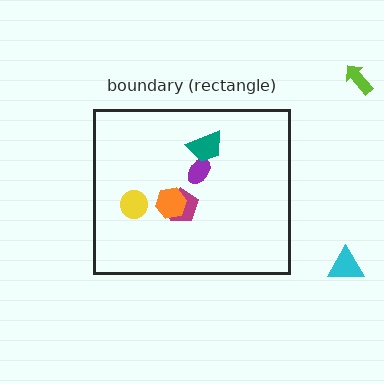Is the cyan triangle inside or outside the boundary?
Outside.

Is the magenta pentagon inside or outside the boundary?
Inside.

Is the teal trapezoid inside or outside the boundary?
Inside.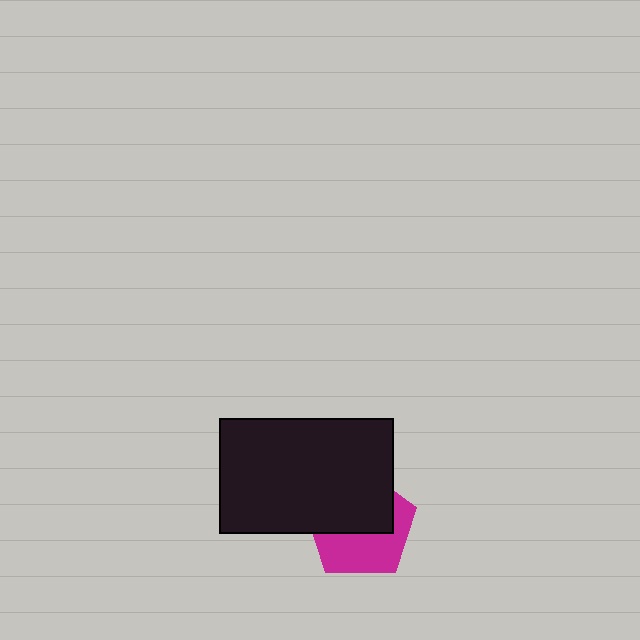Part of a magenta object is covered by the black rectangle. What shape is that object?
It is a pentagon.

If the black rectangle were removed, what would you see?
You would see the complete magenta pentagon.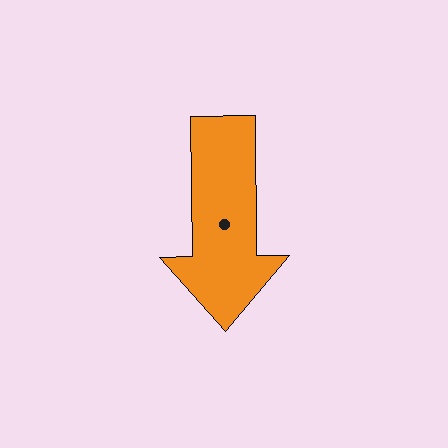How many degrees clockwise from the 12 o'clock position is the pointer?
Approximately 179 degrees.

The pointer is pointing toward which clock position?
Roughly 6 o'clock.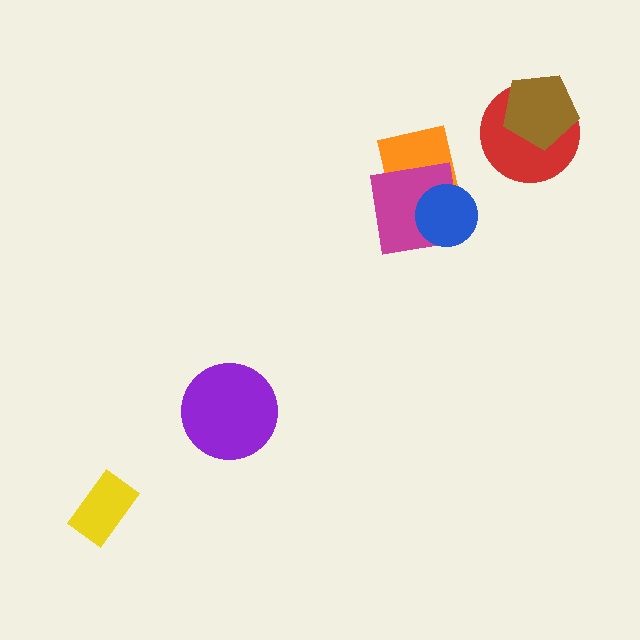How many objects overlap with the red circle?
1 object overlaps with the red circle.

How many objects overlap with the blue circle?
2 objects overlap with the blue circle.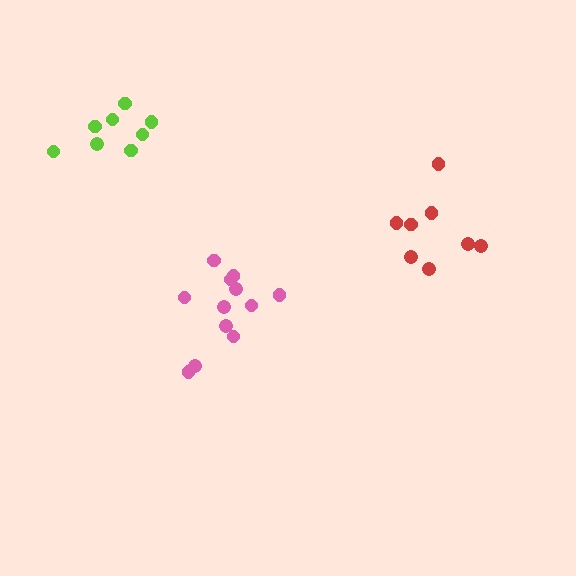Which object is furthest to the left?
The lime cluster is leftmost.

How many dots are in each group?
Group 1: 12 dots, Group 2: 8 dots, Group 3: 8 dots (28 total).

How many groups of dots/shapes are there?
There are 3 groups.